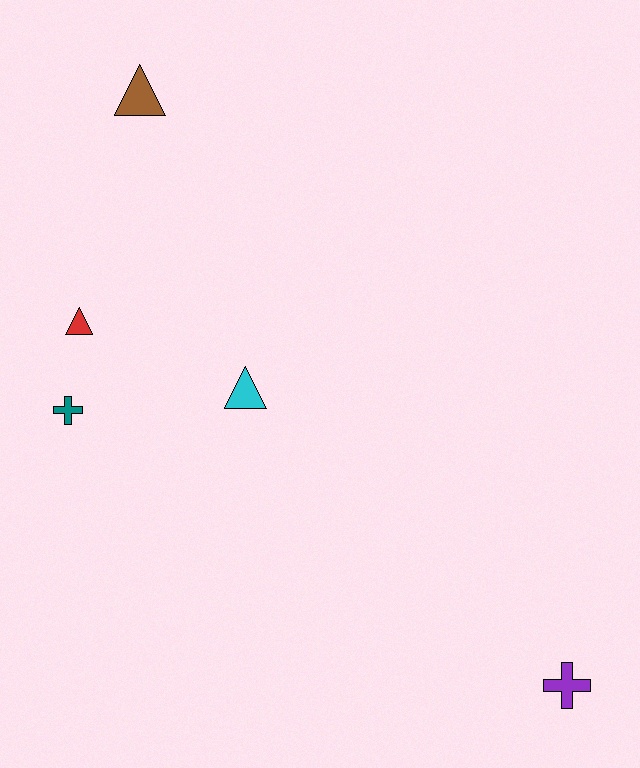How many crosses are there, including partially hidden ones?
There are 2 crosses.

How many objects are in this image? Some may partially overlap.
There are 5 objects.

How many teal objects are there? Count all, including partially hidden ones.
There is 1 teal object.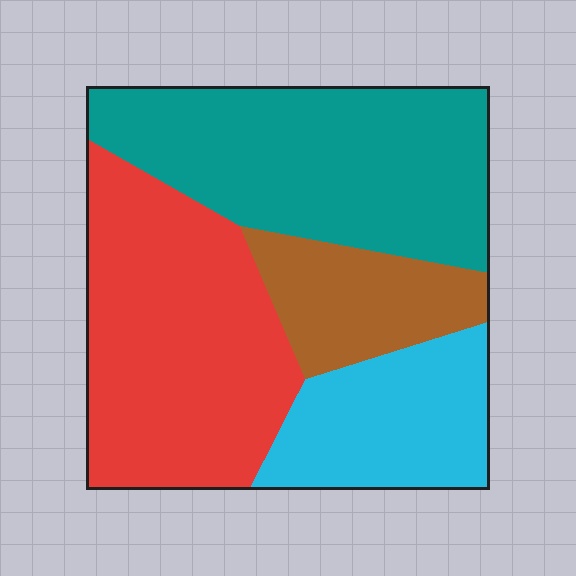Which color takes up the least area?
Brown, at roughly 15%.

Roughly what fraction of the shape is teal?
Teal takes up about one third (1/3) of the shape.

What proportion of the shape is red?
Red takes up about one third (1/3) of the shape.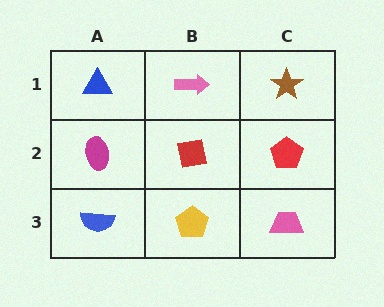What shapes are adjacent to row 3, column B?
A red square (row 2, column B), a blue semicircle (row 3, column A), a pink trapezoid (row 3, column C).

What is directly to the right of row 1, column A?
A pink arrow.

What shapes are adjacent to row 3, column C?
A red pentagon (row 2, column C), a yellow pentagon (row 3, column B).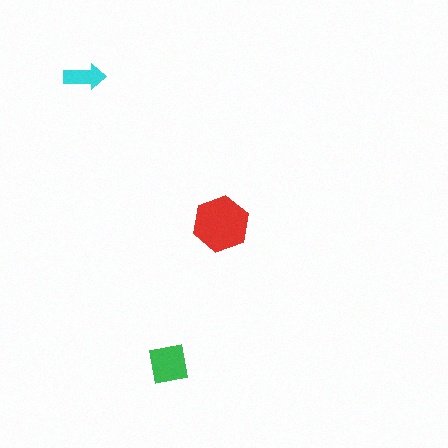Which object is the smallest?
The cyan arrow.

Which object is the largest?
The red hexagon.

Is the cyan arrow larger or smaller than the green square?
Smaller.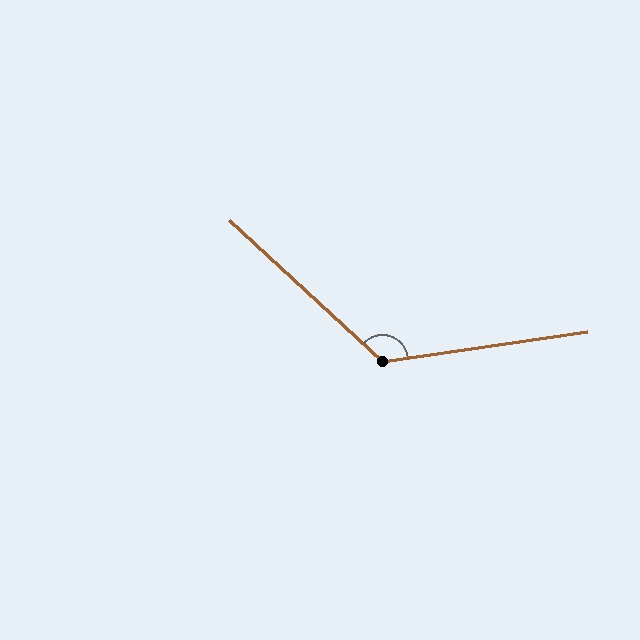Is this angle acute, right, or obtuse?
It is obtuse.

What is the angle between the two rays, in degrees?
Approximately 129 degrees.